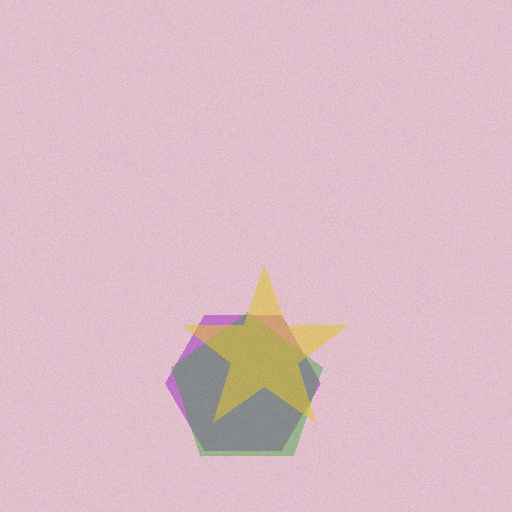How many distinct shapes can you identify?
There are 3 distinct shapes: a purple hexagon, a green pentagon, a yellow star.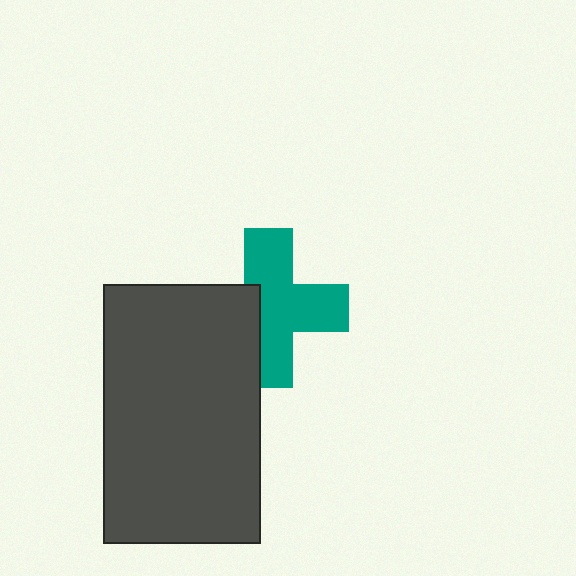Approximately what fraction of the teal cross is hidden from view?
Roughly 34% of the teal cross is hidden behind the dark gray rectangle.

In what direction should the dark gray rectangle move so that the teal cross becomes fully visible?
The dark gray rectangle should move left. That is the shortest direction to clear the overlap and leave the teal cross fully visible.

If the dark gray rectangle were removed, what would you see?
You would see the complete teal cross.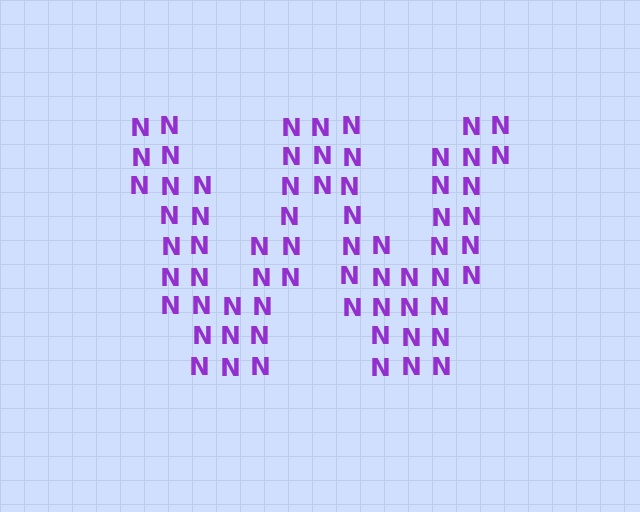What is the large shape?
The large shape is the letter W.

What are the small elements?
The small elements are letter N's.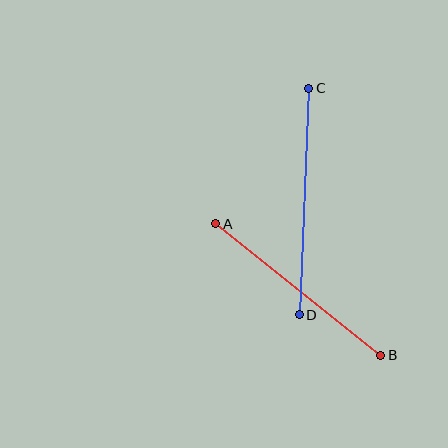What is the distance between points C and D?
The distance is approximately 227 pixels.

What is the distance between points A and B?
The distance is approximately 212 pixels.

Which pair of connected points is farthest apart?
Points C and D are farthest apart.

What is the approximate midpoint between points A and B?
The midpoint is at approximately (298, 289) pixels.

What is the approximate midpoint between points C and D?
The midpoint is at approximately (304, 202) pixels.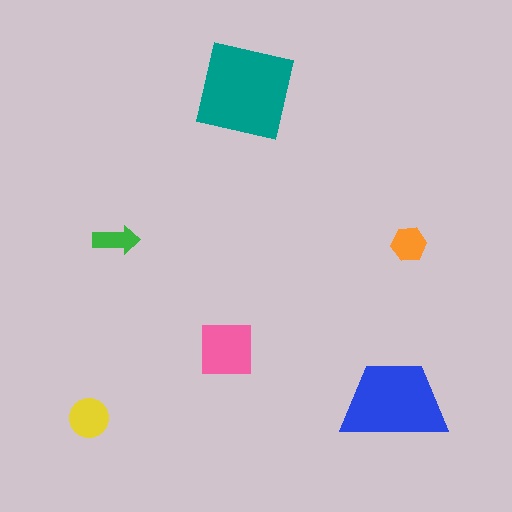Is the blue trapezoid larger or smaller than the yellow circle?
Larger.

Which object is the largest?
The teal square.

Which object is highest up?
The teal square is topmost.